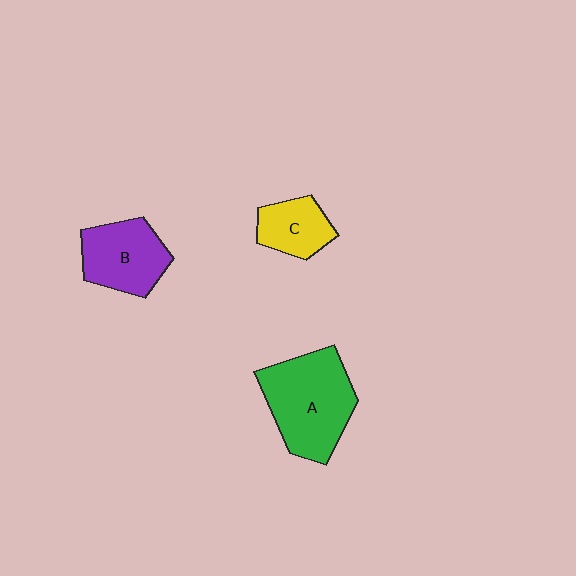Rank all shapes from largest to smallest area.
From largest to smallest: A (green), B (purple), C (yellow).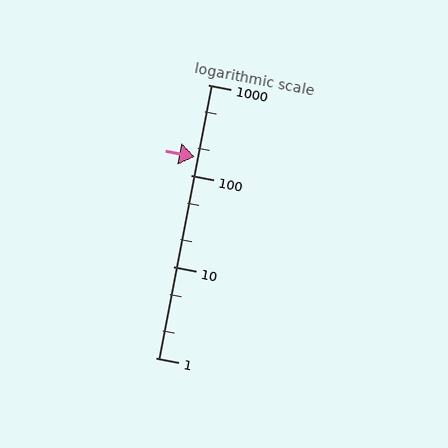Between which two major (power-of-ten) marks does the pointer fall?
The pointer is between 100 and 1000.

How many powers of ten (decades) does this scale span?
The scale spans 3 decades, from 1 to 1000.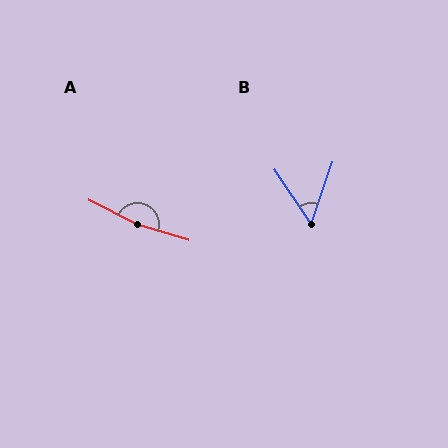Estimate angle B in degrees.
Approximately 53 degrees.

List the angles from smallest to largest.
B (53°), A (170°).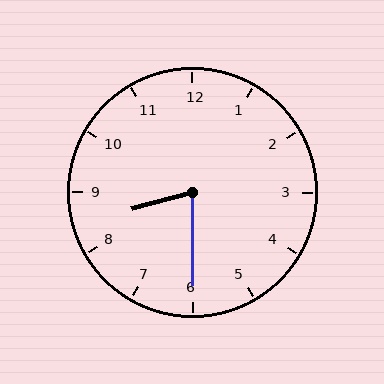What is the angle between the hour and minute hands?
Approximately 75 degrees.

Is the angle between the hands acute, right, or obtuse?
It is acute.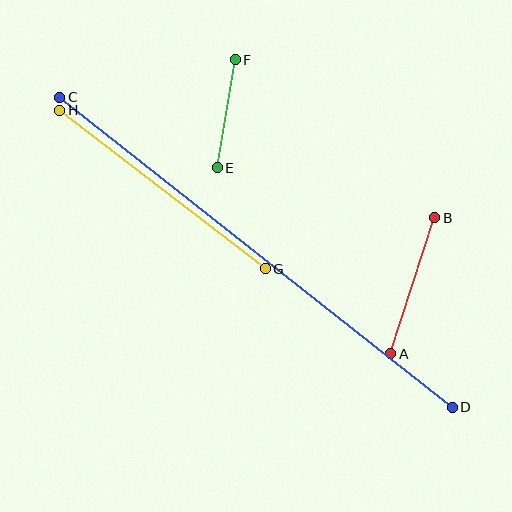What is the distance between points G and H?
The distance is approximately 259 pixels.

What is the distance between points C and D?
The distance is approximately 500 pixels.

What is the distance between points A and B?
The distance is approximately 143 pixels.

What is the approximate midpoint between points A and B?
The midpoint is at approximately (413, 286) pixels.